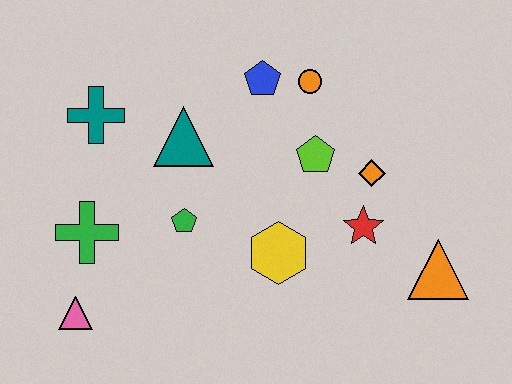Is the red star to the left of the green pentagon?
No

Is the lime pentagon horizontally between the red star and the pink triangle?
Yes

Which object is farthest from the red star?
The pink triangle is farthest from the red star.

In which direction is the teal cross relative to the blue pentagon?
The teal cross is to the left of the blue pentagon.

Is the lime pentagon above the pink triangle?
Yes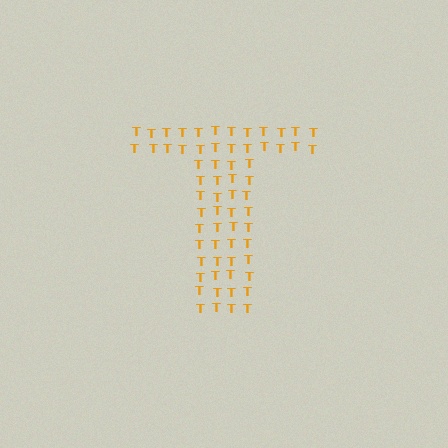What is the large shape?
The large shape is the letter T.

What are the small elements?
The small elements are letter T's.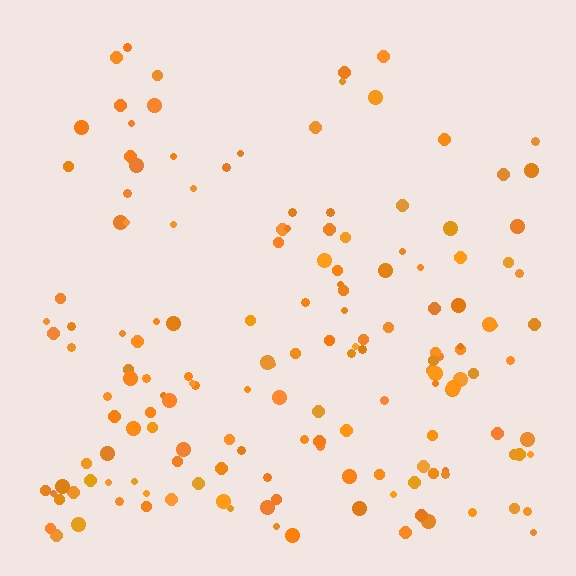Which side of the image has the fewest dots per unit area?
The top.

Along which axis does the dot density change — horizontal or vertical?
Vertical.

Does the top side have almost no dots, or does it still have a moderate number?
Still a moderate number, just noticeably fewer than the bottom.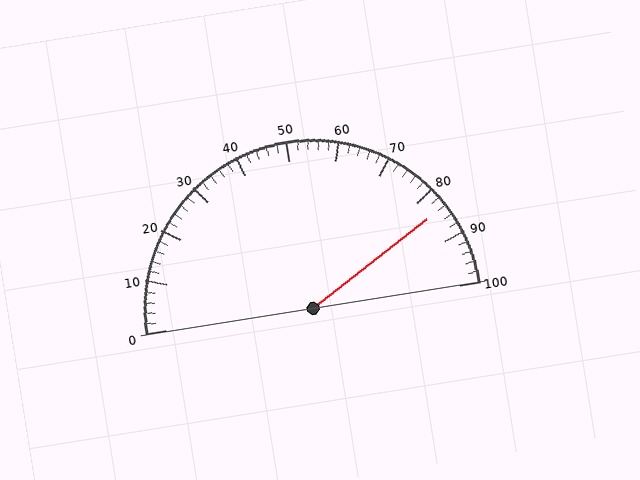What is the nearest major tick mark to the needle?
The nearest major tick mark is 80.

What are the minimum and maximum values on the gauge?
The gauge ranges from 0 to 100.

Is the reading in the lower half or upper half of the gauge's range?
The reading is in the upper half of the range (0 to 100).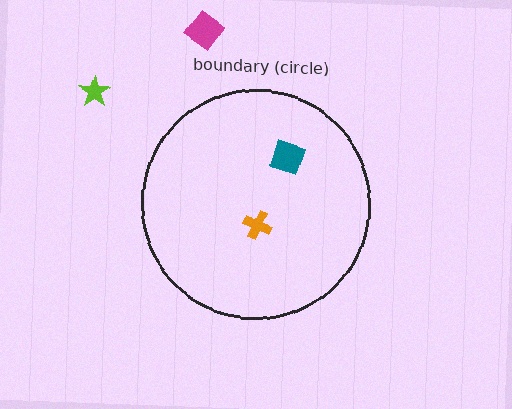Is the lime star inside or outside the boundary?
Outside.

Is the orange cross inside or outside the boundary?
Inside.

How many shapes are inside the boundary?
2 inside, 2 outside.